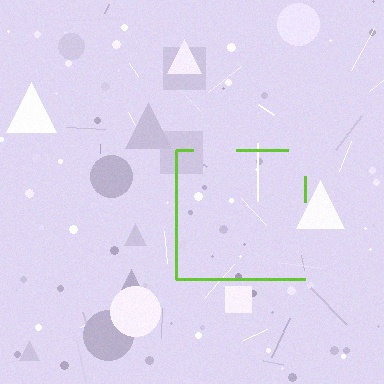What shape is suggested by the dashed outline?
The dashed outline suggests a square.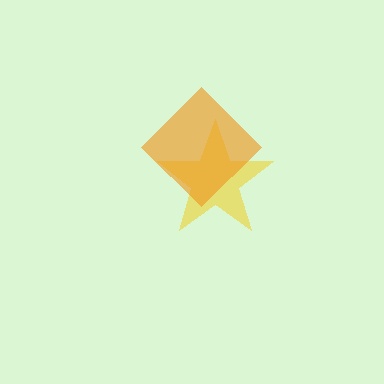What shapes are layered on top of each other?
The layered shapes are: a yellow star, an orange diamond.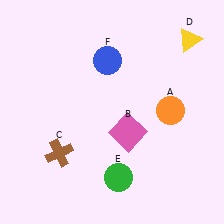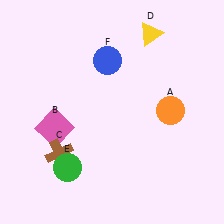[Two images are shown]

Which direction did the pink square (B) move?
The pink square (B) moved left.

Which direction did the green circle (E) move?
The green circle (E) moved left.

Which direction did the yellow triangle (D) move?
The yellow triangle (D) moved left.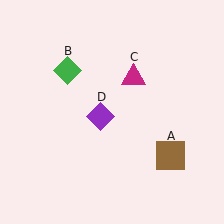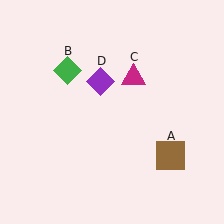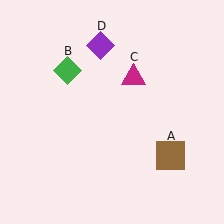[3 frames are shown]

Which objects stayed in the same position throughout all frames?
Brown square (object A) and green diamond (object B) and magenta triangle (object C) remained stationary.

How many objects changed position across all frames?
1 object changed position: purple diamond (object D).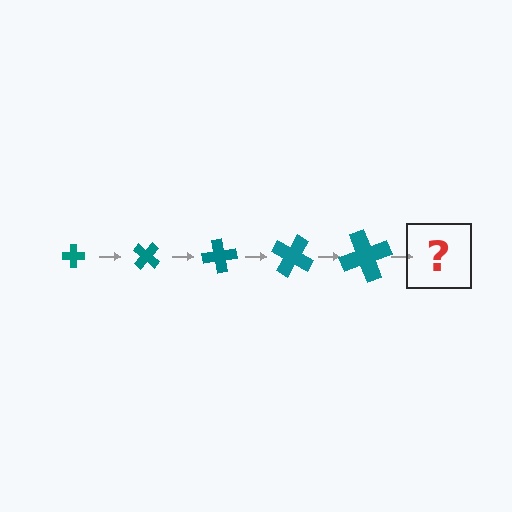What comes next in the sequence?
The next element should be a cross, larger than the previous one and rotated 200 degrees from the start.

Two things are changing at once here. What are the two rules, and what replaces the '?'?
The two rules are that the cross grows larger each step and it rotates 40 degrees each step. The '?' should be a cross, larger than the previous one and rotated 200 degrees from the start.